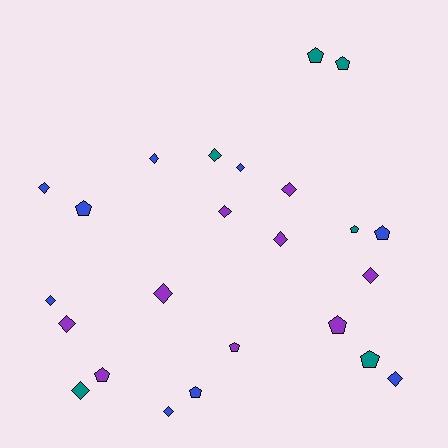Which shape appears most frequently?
Diamond, with 14 objects.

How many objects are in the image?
There are 24 objects.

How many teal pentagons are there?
There are 4 teal pentagons.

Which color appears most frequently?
Blue, with 9 objects.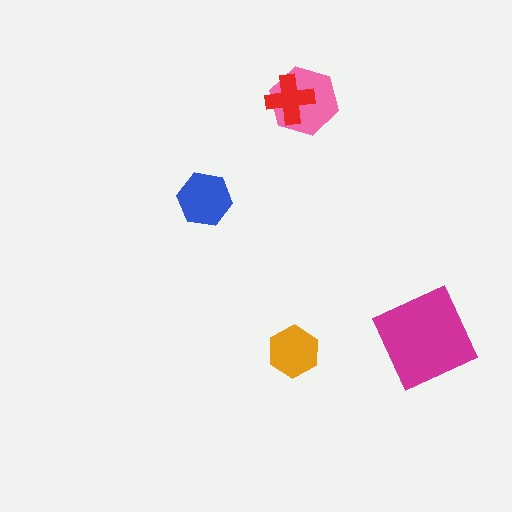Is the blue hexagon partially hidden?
No, no other shape covers it.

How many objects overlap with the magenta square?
0 objects overlap with the magenta square.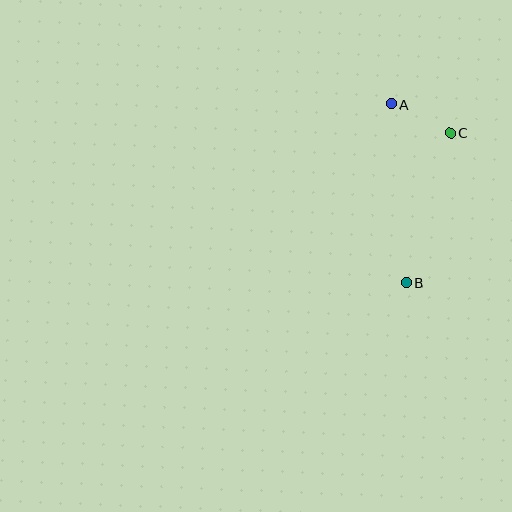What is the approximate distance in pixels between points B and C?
The distance between B and C is approximately 156 pixels.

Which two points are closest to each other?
Points A and C are closest to each other.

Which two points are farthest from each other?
Points A and B are farthest from each other.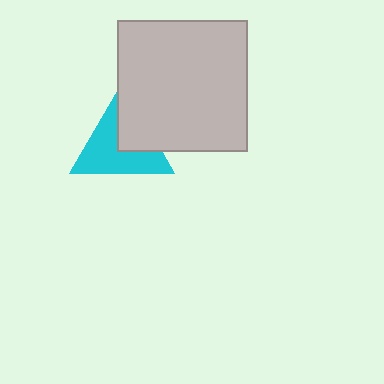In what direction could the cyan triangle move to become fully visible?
The cyan triangle could move toward the lower-left. That would shift it out from behind the light gray square entirely.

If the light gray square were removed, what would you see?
You would see the complete cyan triangle.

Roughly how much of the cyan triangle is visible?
About half of it is visible (roughly 65%).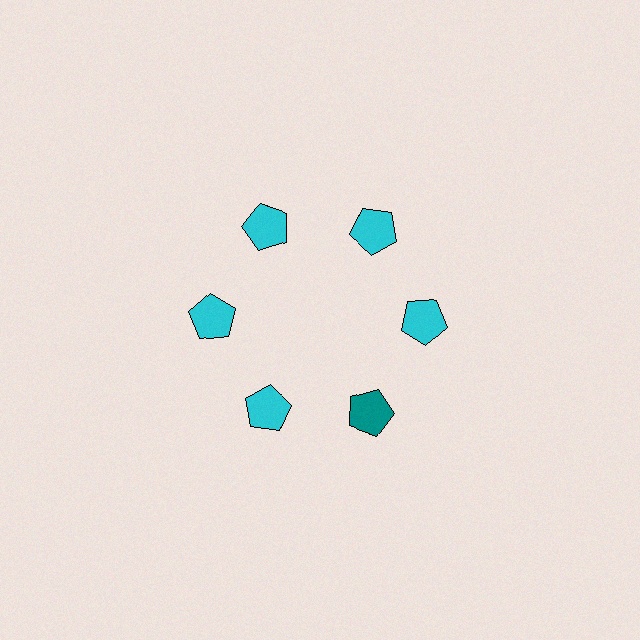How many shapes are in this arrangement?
There are 6 shapes arranged in a ring pattern.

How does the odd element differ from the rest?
It has a different color: teal instead of cyan.